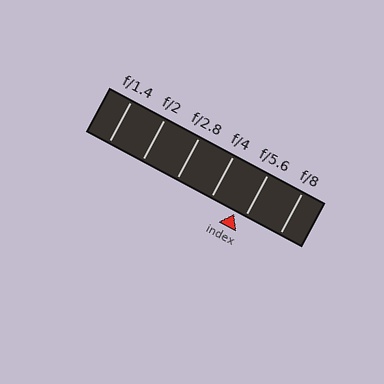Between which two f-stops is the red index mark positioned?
The index mark is between f/4 and f/5.6.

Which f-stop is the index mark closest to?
The index mark is closest to f/5.6.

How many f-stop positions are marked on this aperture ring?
There are 6 f-stop positions marked.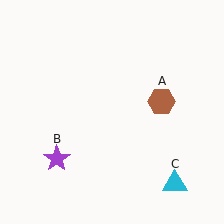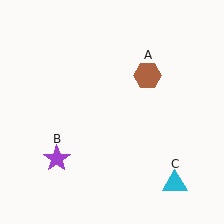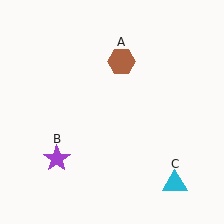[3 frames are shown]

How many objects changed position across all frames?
1 object changed position: brown hexagon (object A).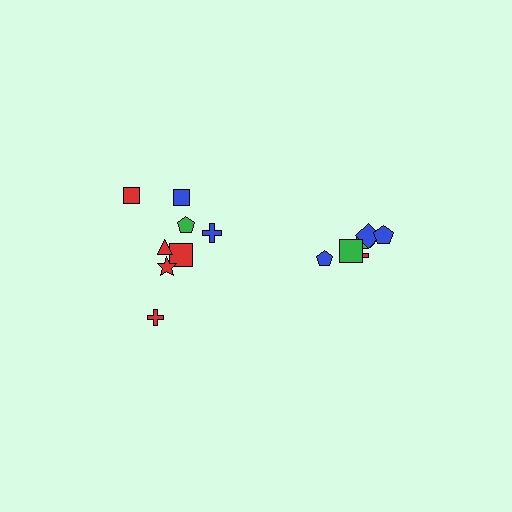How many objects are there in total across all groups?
There are 14 objects.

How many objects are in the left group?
There are 8 objects.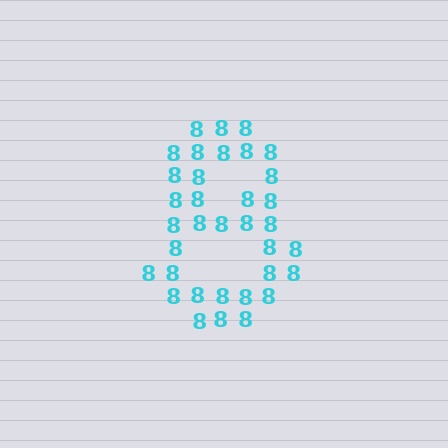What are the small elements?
The small elements are digit 8's.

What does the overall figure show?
The overall figure shows the digit 8.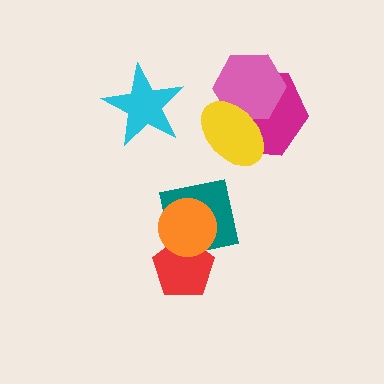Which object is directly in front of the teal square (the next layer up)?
The red pentagon is directly in front of the teal square.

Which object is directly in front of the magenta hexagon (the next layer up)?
The pink hexagon is directly in front of the magenta hexagon.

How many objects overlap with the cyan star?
0 objects overlap with the cyan star.